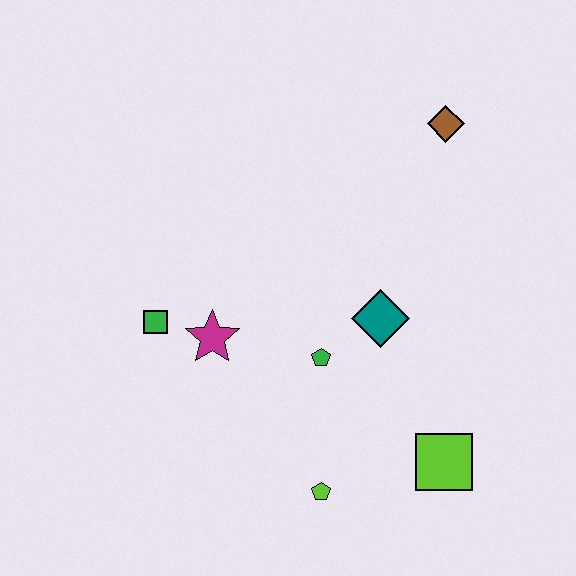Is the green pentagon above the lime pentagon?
Yes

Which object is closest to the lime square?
The lime pentagon is closest to the lime square.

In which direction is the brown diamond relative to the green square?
The brown diamond is to the right of the green square.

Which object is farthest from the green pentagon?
The brown diamond is farthest from the green pentagon.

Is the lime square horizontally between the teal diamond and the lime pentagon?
No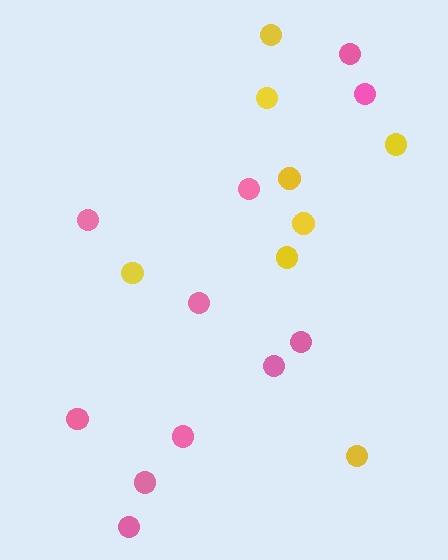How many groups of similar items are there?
There are 2 groups: one group of pink circles (11) and one group of yellow circles (8).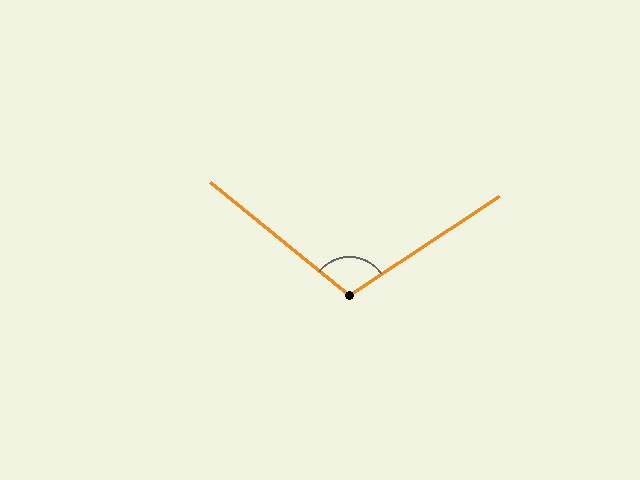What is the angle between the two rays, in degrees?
Approximately 107 degrees.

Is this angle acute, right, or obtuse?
It is obtuse.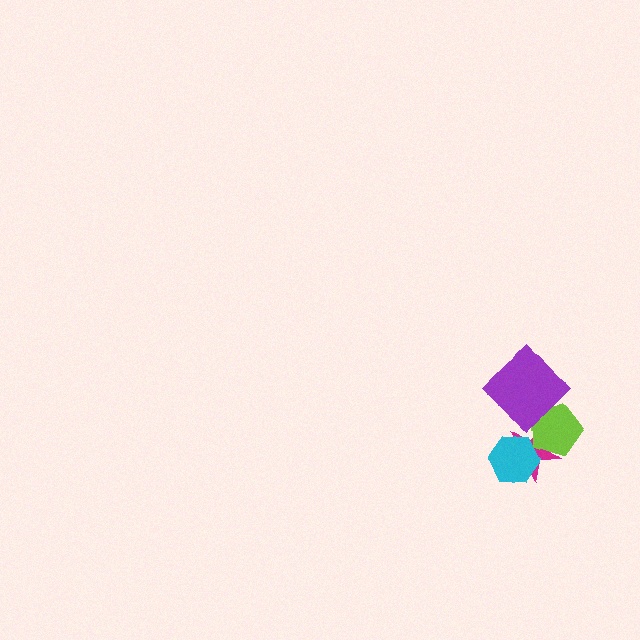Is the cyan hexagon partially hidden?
No, no other shape covers it.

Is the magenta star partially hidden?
Yes, it is partially covered by another shape.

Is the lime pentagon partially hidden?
Yes, it is partially covered by another shape.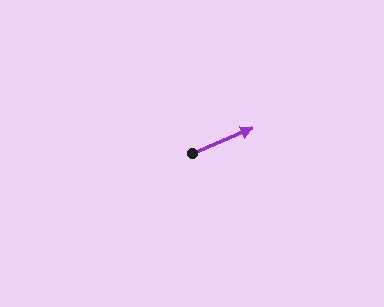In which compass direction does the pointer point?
Northeast.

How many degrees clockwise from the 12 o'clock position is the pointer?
Approximately 67 degrees.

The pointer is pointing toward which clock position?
Roughly 2 o'clock.